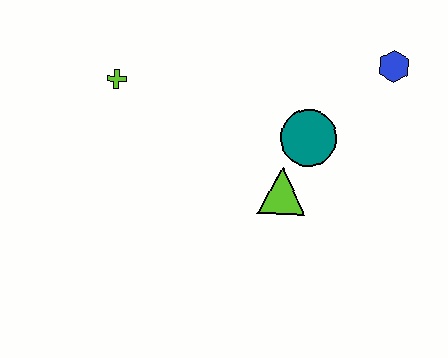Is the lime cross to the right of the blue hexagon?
No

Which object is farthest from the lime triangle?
The lime cross is farthest from the lime triangle.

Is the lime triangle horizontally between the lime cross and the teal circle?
Yes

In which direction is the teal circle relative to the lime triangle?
The teal circle is above the lime triangle.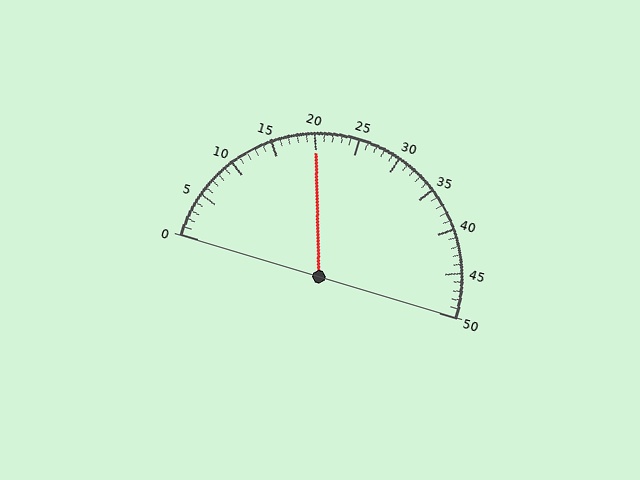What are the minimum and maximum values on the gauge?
The gauge ranges from 0 to 50.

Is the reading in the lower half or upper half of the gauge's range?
The reading is in the lower half of the range (0 to 50).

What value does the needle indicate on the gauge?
The needle indicates approximately 20.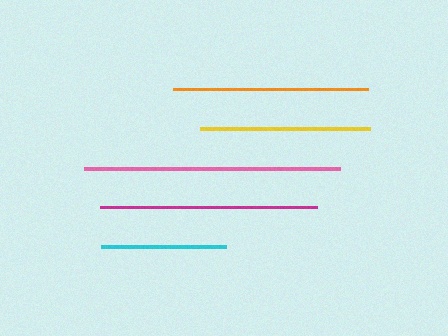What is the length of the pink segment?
The pink segment is approximately 256 pixels long.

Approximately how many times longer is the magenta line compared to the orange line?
The magenta line is approximately 1.1 times the length of the orange line.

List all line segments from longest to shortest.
From longest to shortest: pink, magenta, orange, yellow, cyan.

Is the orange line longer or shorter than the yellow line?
The orange line is longer than the yellow line.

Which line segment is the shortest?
The cyan line is the shortest at approximately 125 pixels.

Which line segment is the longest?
The pink line is the longest at approximately 256 pixels.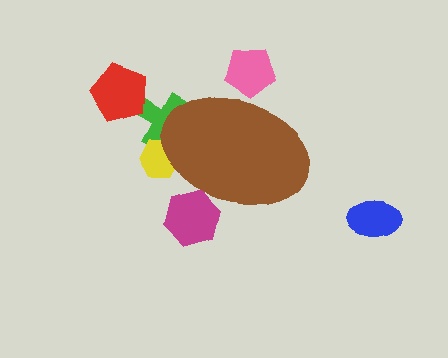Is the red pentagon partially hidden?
No, the red pentagon is fully visible.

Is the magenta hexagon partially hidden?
Yes, the magenta hexagon is partially hidden behind the brown ellipse.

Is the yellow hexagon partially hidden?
Yes, the yellow hexagon is partially hidden behind the brown ellipse.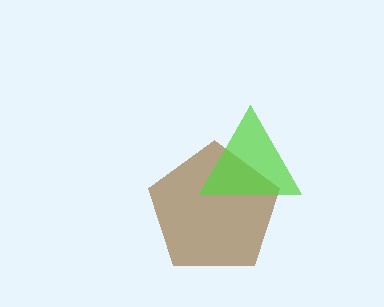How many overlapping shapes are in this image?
There are 2 overlapping shapes in the image.